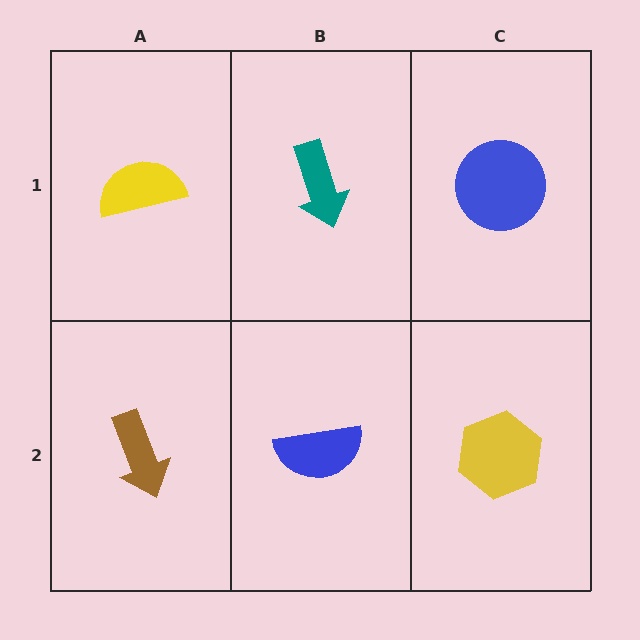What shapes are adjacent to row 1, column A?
A brown arrow (row 2, column A), a teal arrow (row 1, column B).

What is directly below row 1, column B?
A blue semicircle.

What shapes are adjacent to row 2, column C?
A blue circle (row 1, column C), a blue semicircle (row 2, column B).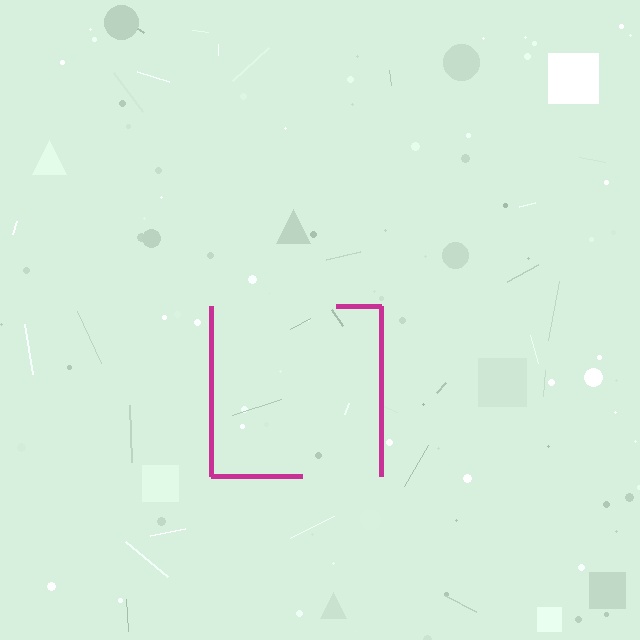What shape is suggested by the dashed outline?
The dashed outline suggests a square.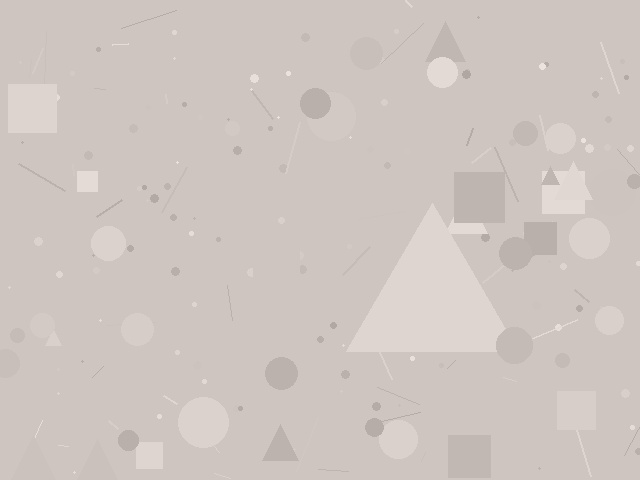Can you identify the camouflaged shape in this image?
The camouflaged shape is a triangle.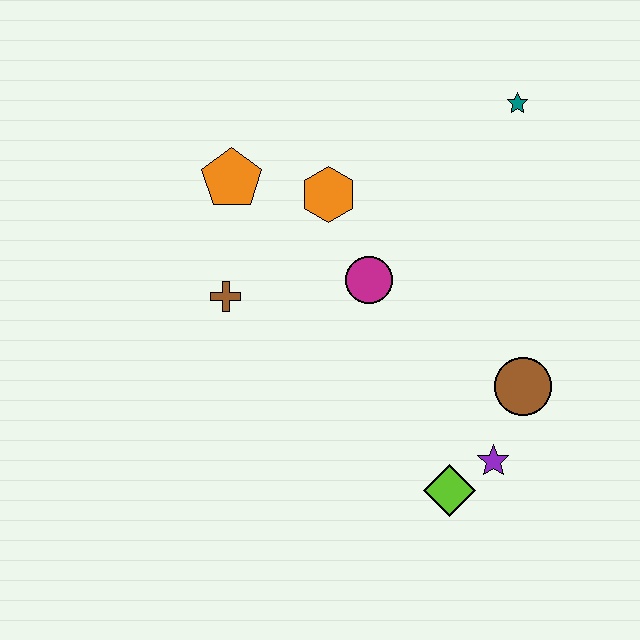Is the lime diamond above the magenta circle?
No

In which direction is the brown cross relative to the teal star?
The brown cross is to the left of the teal star.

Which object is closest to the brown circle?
The purple star is closest to the brown circle.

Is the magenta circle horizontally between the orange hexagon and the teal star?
Yes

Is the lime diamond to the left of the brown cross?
No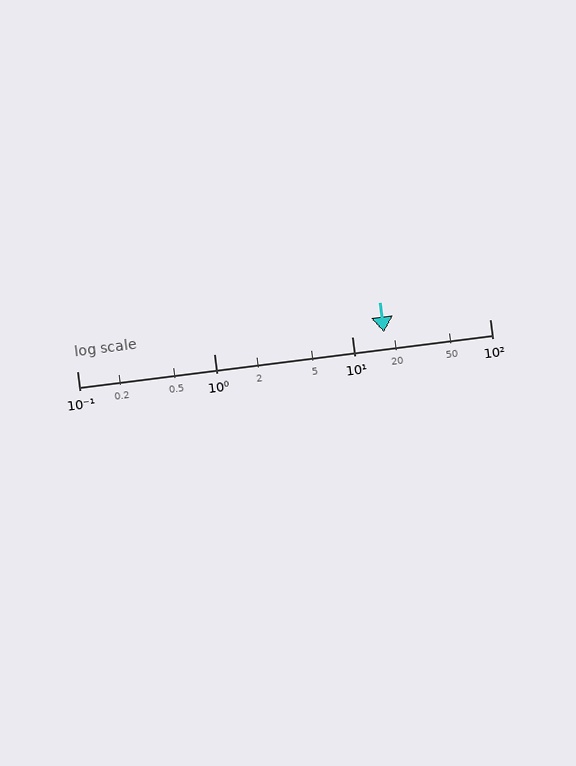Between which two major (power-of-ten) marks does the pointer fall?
The pointer is between 10 and 100.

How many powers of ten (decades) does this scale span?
The scale spans 3 decades, from 0.1 to 100.